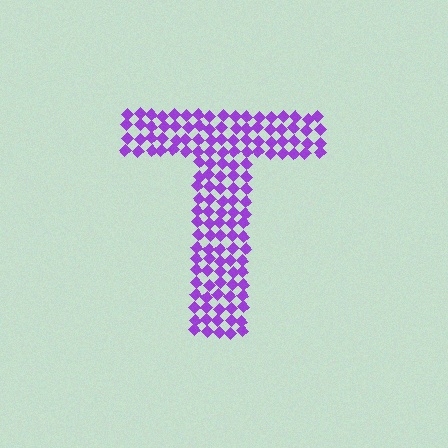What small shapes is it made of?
It is made of small diamonds.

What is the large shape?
The large shape is the letter T.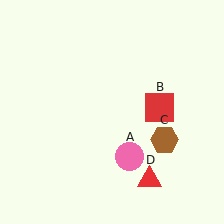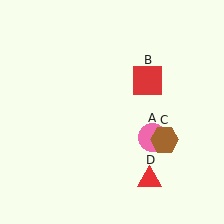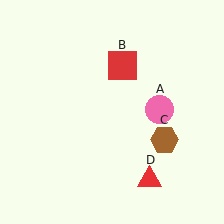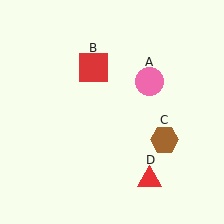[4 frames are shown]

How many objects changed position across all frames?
2 objects changed position: pink circle (object A), red square (object B).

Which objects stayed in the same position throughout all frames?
Brown hexagon (object C) and red triangle (object D) remained stationary.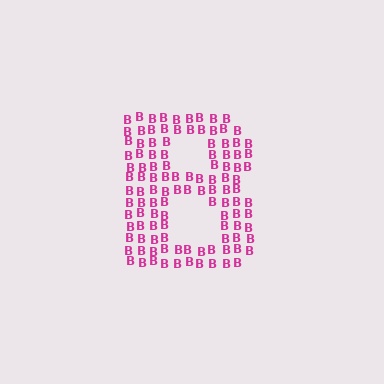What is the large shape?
The large shape is the letter B.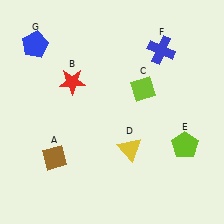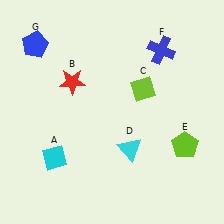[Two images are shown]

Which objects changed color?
A changed from brown to cyan. D changed from yellow to cyan.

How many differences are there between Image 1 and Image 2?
There are 2 differences between the two images.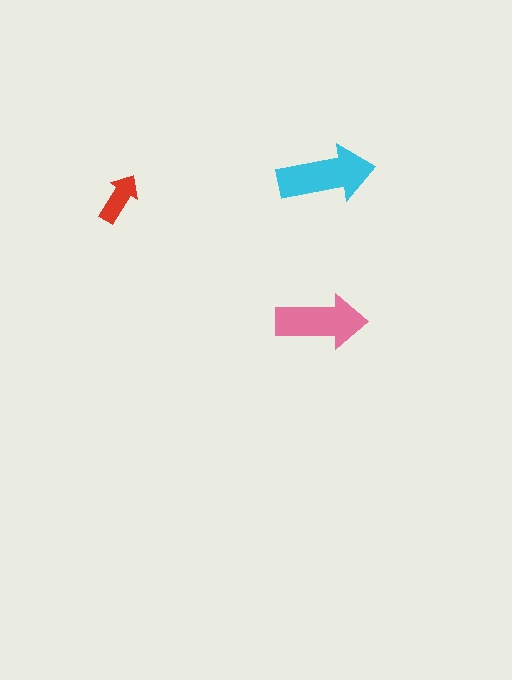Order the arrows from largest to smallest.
the cyan one, the pink one, the red one.